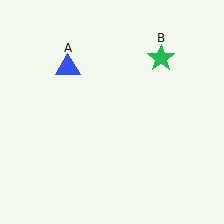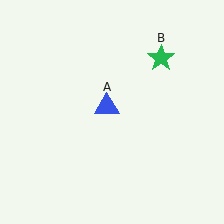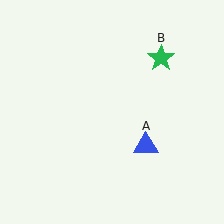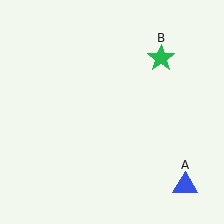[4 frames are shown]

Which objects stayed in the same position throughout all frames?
Green star (object B) remained stationary.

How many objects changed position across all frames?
1 object changed position: blue triangle (object A).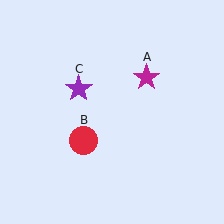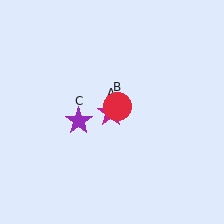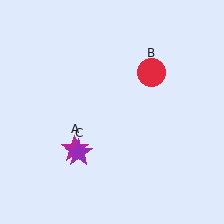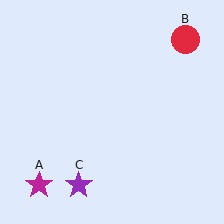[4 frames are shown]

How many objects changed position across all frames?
3 objects changed position: magenta star (object A), red circle (object B), purple star (object C).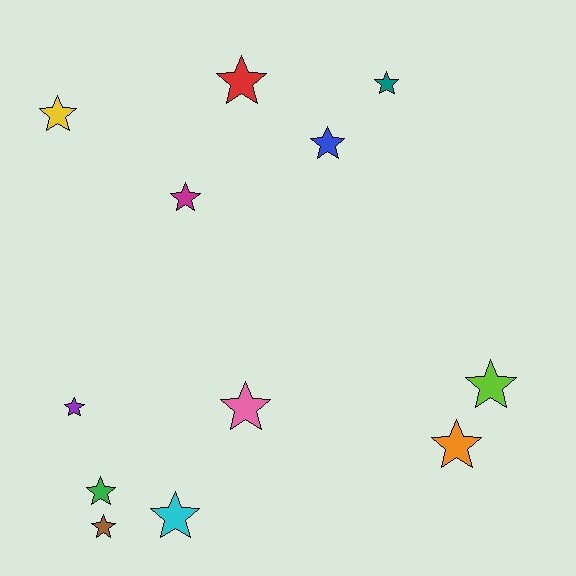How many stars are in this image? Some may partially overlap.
There are 12 stars.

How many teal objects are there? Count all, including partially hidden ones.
There is 1 teal object.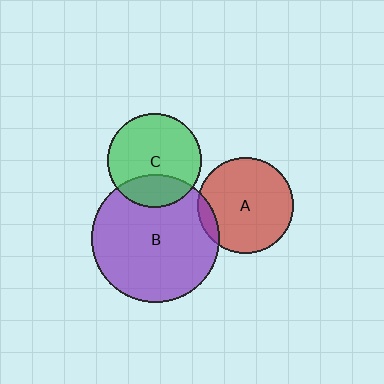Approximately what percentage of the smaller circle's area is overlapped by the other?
Approximately 25%.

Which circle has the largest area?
Circle B (purple).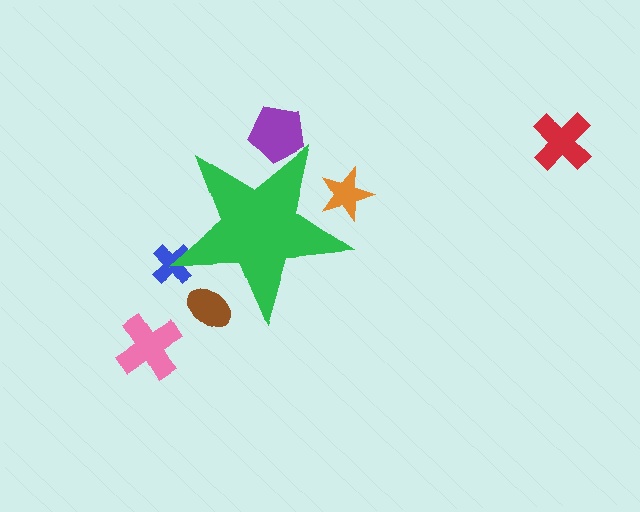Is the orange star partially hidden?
Yes, the orange star is partially hidden behind the green star.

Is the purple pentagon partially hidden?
Yes, the purple pentagon is partially hidden behind the green star.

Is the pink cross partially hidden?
No, the pink cross is fully visible.